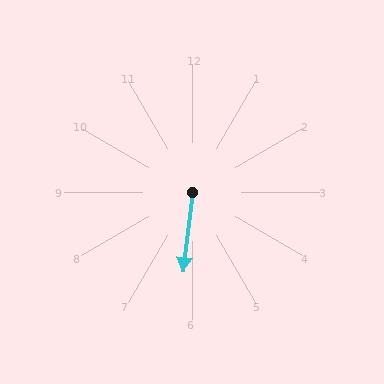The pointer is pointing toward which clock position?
Roughly 6 o'clock.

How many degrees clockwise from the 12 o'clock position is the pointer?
Approximately 187 degrees.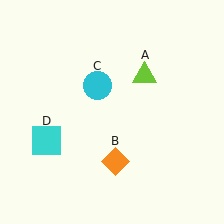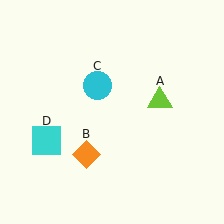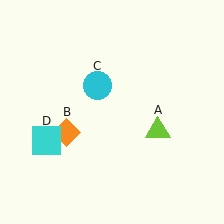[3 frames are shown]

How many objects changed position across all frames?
2 objects changed position: lime triangle (object A), orange diamond (object B).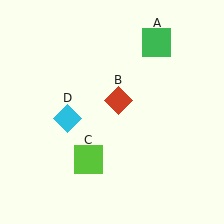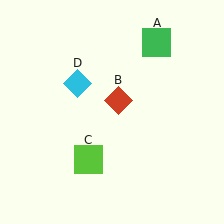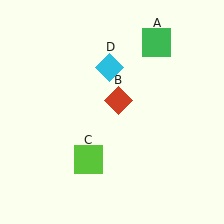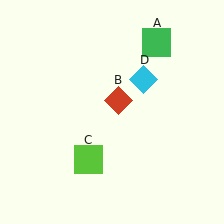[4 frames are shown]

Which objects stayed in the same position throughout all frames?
Green square (object A) and red diamond (object B) and lime square (object C) remained stationary.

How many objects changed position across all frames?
1 object changed position: cyan diamond (object D).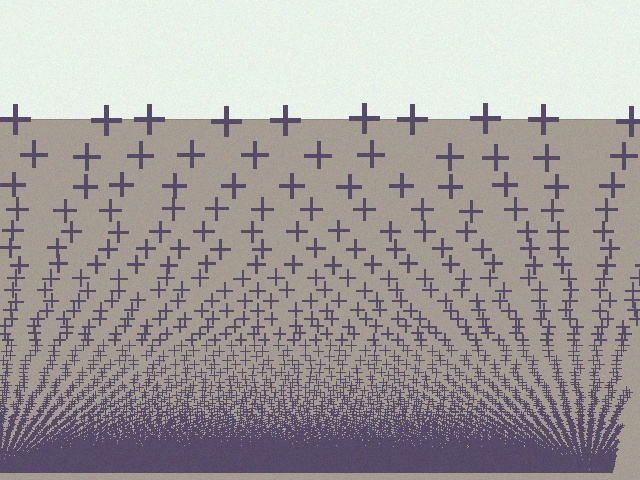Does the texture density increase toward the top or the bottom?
Density increases toward the bottom.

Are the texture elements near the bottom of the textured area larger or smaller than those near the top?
Smaller. The gradient is inverted — elements near the bottom are smaller and denser.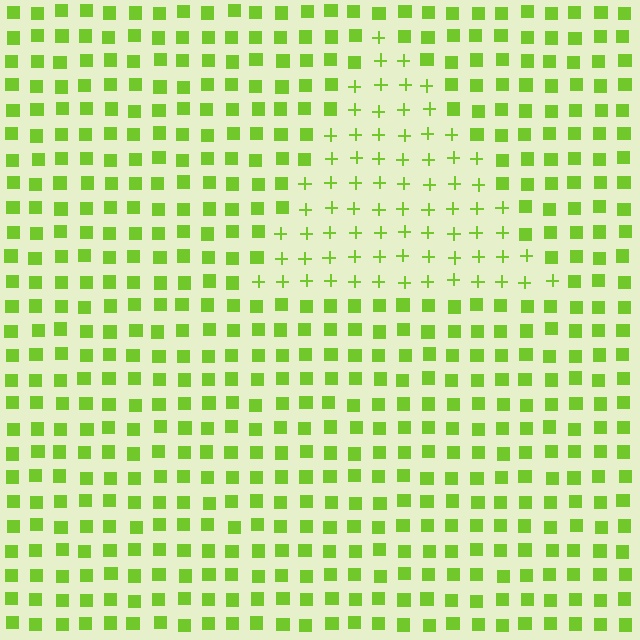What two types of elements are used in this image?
The image uses plus signs inside the triangle region and squares outside it.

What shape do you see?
I see a triangle.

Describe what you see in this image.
The image is filled with small lime elements arranged in a uniform grid. A triangle-shaped region contains plus signs, while the surrounding area contains squares. The boundary is defined purely by the change in element shape.